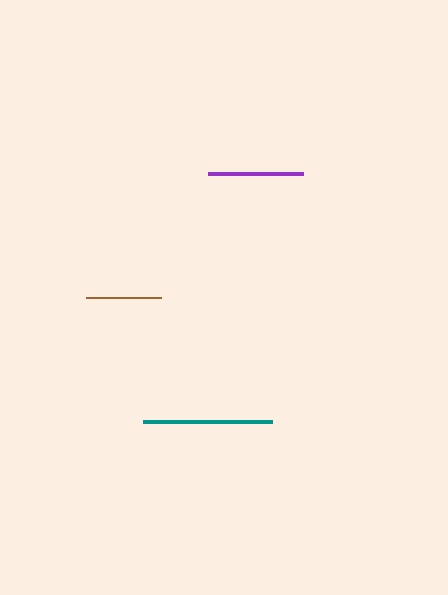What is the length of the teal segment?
The teal segment is approximately 129 pixels long.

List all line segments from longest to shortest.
From longest to shortest: teal, purple, brown.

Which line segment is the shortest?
The brown line is the shortest at approximately 75 pixels.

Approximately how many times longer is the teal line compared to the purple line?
The teal line is approximately 1.4 times the length of the purple line.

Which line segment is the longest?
The teal line is the longest at approximately 129 pixels.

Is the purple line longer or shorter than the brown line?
The purple line is longer than the brown line.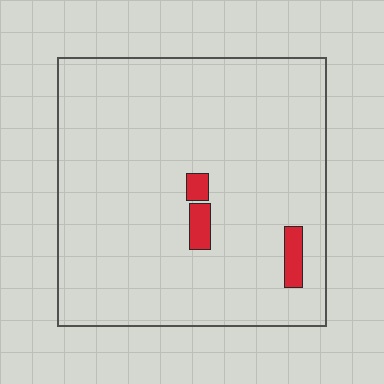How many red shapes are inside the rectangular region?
3.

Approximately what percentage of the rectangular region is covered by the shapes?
Approximately 5%.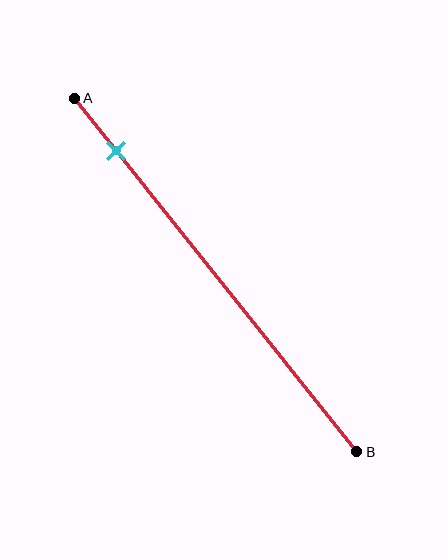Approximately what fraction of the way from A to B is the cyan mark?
The cyan mark is approximately 15% of the way from A to B.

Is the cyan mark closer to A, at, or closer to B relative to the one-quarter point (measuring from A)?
The cyan mark is closer to point A than the one-quarter point of segment AB.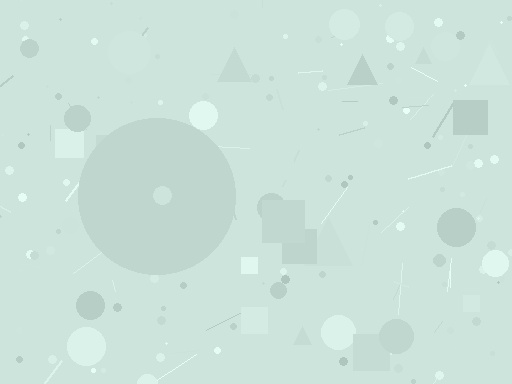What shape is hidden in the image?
A circle is hidden in the image.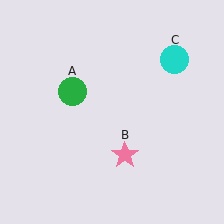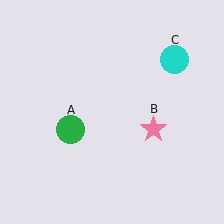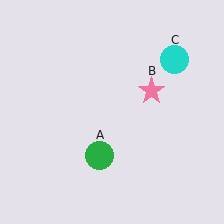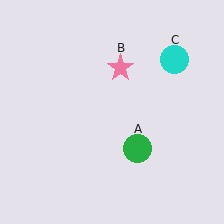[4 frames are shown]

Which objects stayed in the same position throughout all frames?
Cyan circle (object C) remained stationary.